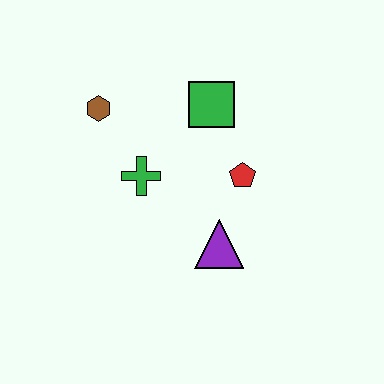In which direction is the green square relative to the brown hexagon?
The green square is to the right of the brown hexagon.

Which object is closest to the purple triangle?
The red pentagon is closest to the purple triangle.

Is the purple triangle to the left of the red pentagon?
Yes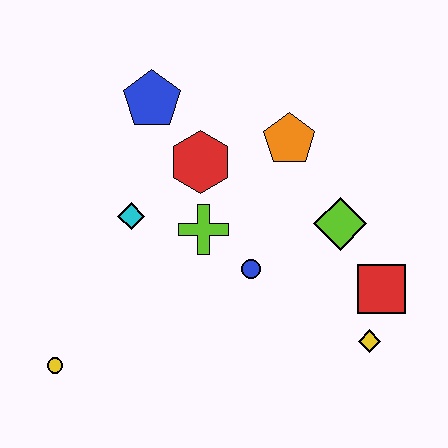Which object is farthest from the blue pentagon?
The yellow diamond is farthest from the blue pentagon.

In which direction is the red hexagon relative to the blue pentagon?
The red hexagon is below the blue pentagon.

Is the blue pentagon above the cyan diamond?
Yes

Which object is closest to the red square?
The yellow diamond is closest to the red square.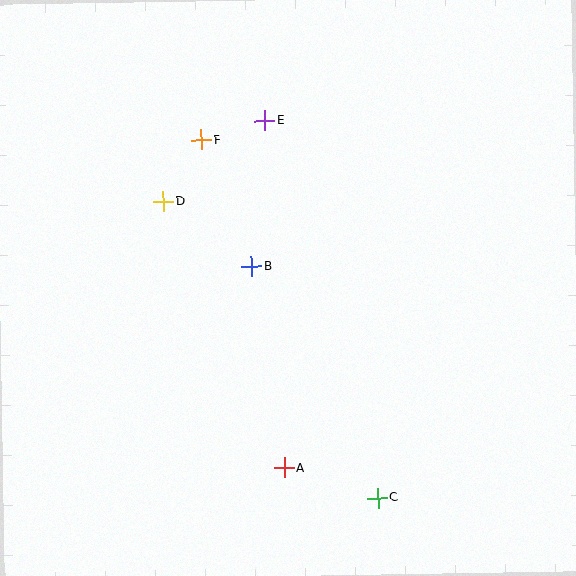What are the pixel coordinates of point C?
Point C is at (378, 498).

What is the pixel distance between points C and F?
The distance between C and F is 399 pixels.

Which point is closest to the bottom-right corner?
Point C is closest to the bottom-right corner.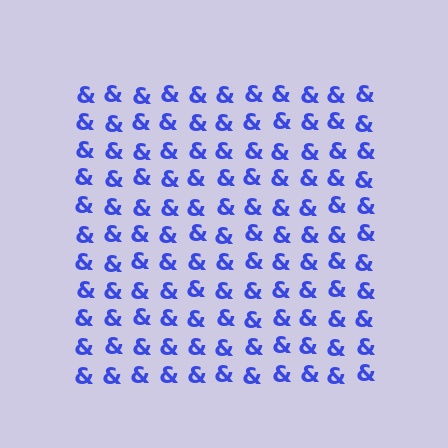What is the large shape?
The large shape is a square.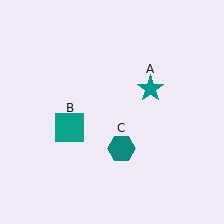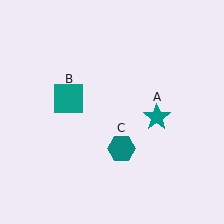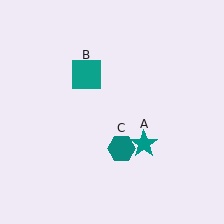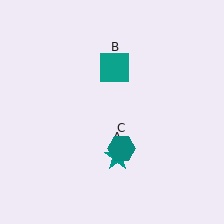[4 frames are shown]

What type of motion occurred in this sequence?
The teal star (object A), teal square (object B) rotated clockwise around the center of the scene.